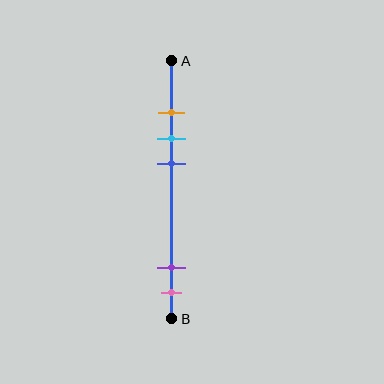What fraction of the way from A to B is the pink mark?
The pink mark is approximately 90% (0.9) of the way from A to B.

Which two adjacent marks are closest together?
The orange and cyan marks are the closest adjacent pair.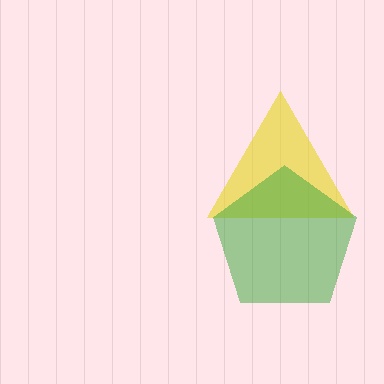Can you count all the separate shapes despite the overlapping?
Yes, there are 2 separate shapes.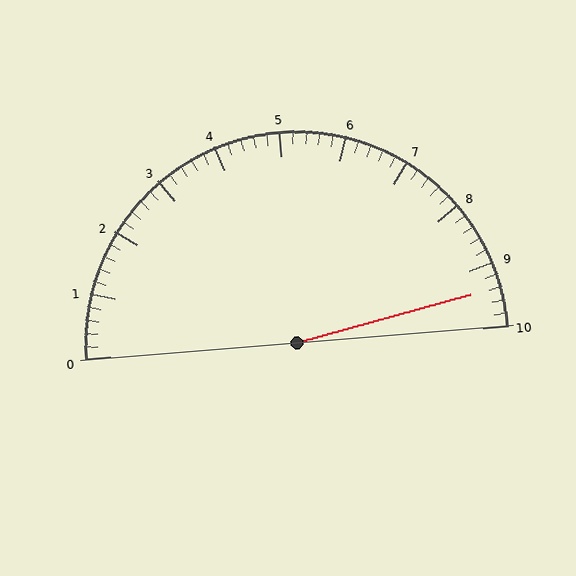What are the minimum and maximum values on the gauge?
The gauge ranges from 0 to 10.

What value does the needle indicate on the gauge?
The needle indicates approximately 9.4.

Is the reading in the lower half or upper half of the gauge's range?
The reading is in the upper half of the range (0 to 10).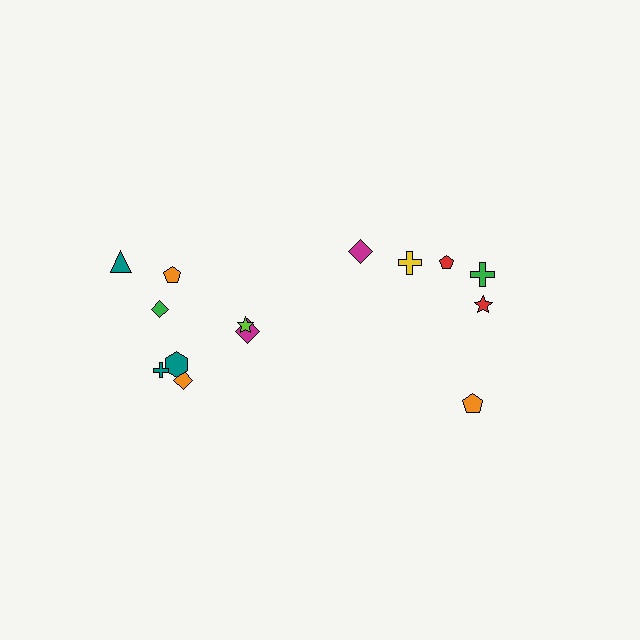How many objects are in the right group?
There are 6 objects.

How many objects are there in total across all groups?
There are 14 objects.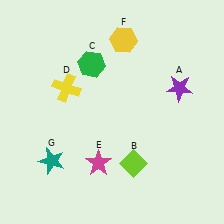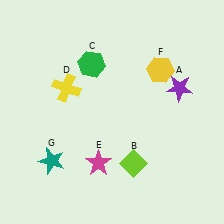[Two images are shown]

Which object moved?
The yellow hexagon (F) moved right.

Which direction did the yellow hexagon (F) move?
The yellow hexagon (F) moved right.